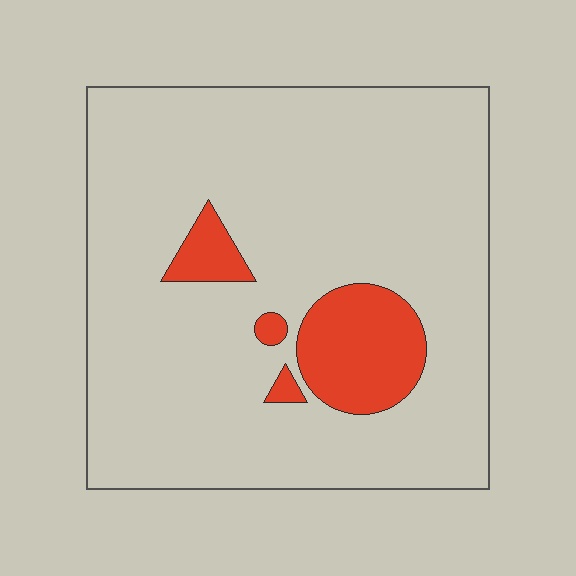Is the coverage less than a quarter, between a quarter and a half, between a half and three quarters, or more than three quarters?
Less than a quarter.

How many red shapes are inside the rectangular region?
4.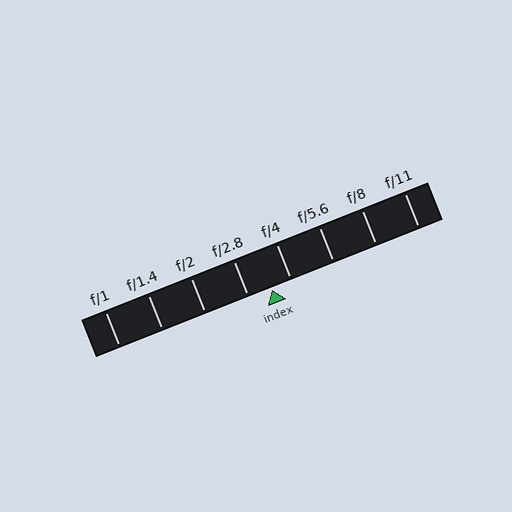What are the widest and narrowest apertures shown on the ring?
The widest aperture shown is f/1 and the narrowest is f/11.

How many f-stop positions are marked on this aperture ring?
There are 8 f-stop positions marked.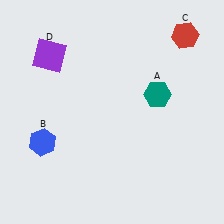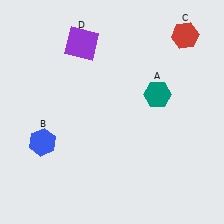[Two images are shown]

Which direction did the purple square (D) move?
The purple square (D) moved right.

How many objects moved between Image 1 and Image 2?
1 object moved between the two images.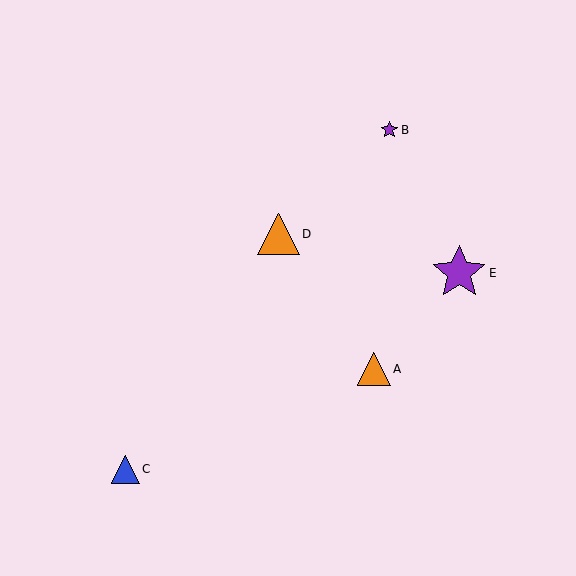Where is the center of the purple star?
The center of the purple star is at (459, 273).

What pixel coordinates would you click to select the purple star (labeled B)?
Click at (389, 130) to select the purple star B.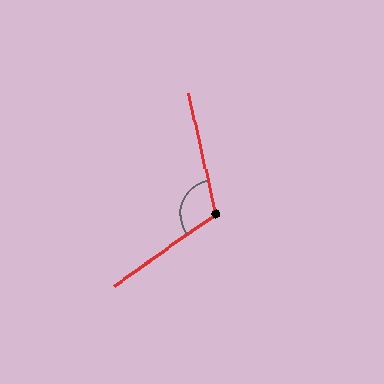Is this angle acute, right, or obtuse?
It is obtuse.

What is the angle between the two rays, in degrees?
Approximately 113 degrees.